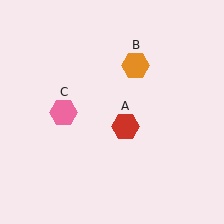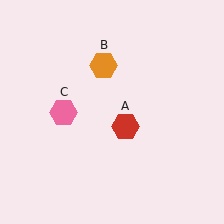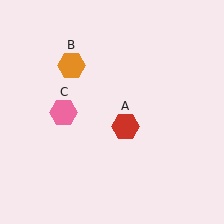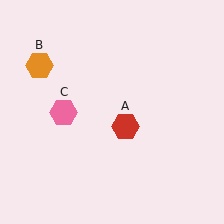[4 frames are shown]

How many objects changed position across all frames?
1 object changed position: orange hexagon (object B).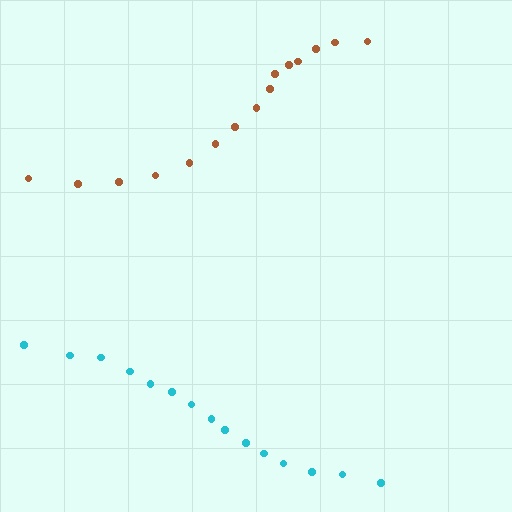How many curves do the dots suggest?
There are 2 distinct paths.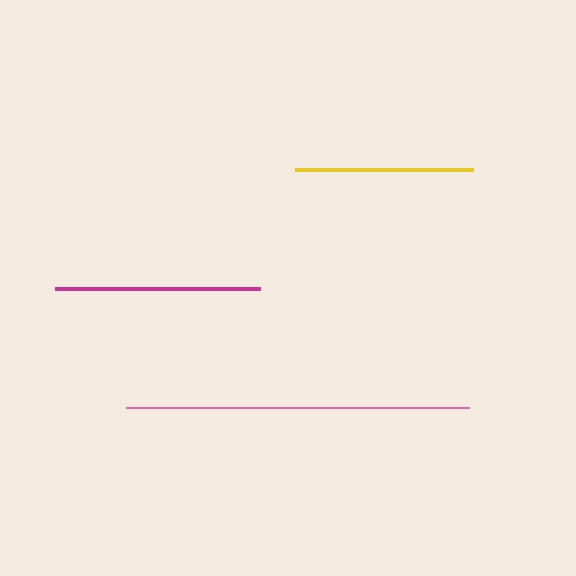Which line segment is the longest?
The pink line is the longest at approximately 343 pixels.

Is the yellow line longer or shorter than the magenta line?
The magenta line is longer than the yellow line.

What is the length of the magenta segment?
The magenta segment is approximately 204 pixels long.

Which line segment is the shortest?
The yellow line is the shortest at approximately 178 pixels.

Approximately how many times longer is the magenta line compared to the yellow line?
The magenta line is approximately 1.1 times the length of the yellow line.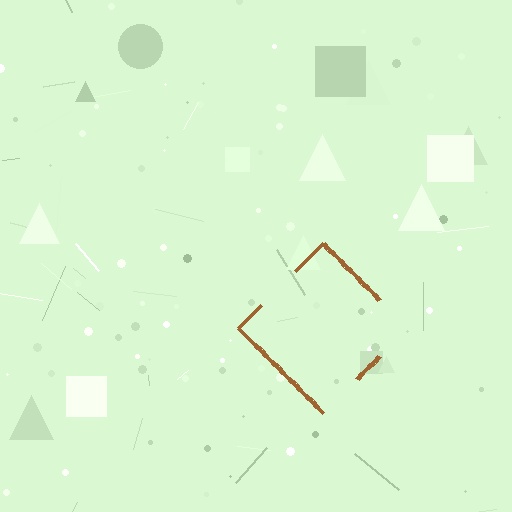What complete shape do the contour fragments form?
The contour fragments form a diamond.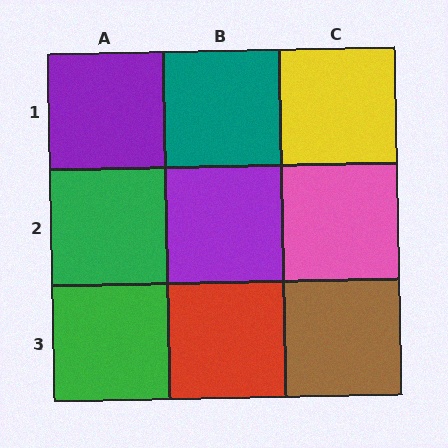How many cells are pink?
1 cell is pink.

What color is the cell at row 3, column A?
Green.